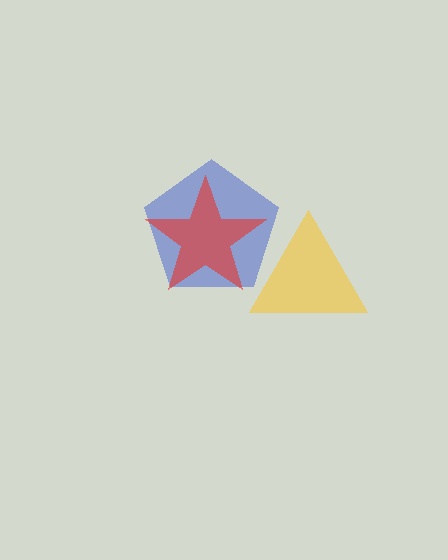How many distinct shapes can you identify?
There are 3 distinct shapes: a blue pentagon, a red star, a yellow triangle.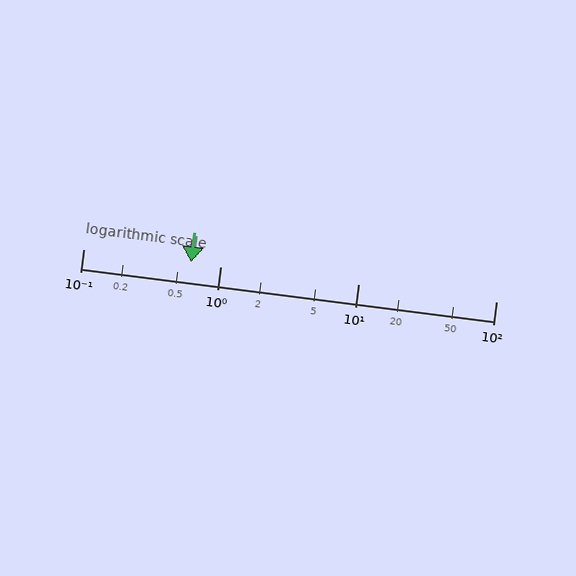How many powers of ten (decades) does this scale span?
The scale spans 3 decades, from 0.1 to 100.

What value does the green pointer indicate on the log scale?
The pointer indicates approximately 0.61.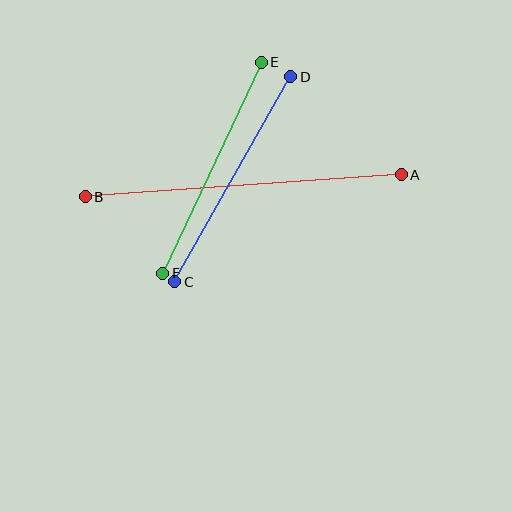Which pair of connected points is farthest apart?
Points A and B are farthest apart.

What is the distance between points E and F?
The distance is approximately 233 pixels.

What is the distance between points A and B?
The distance is approximately 317 pixels.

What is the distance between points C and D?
The distance is approximately 236 pixels.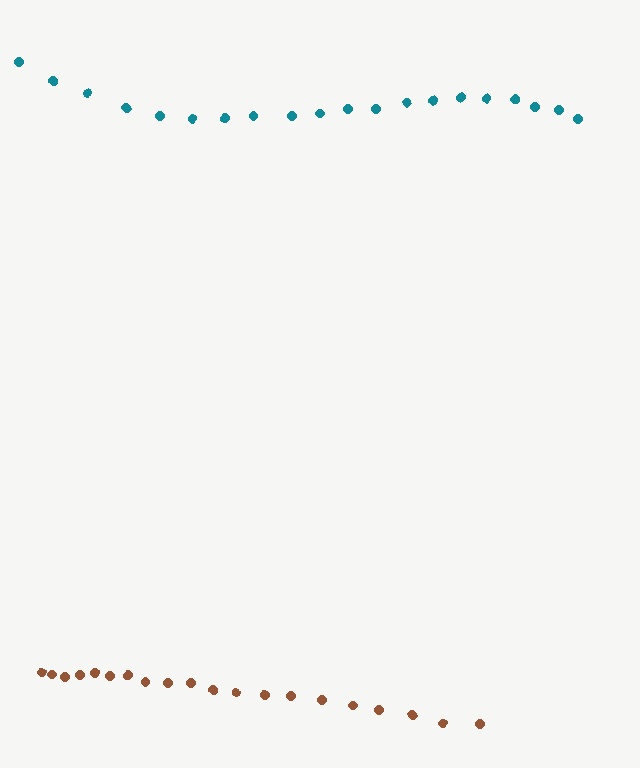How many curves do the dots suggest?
There are 2 distinct paths.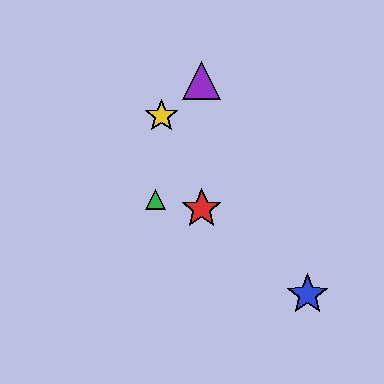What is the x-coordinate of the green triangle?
The green triangle is at x≈155.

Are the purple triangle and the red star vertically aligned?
Yes, both are at x≈202.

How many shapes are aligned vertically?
2 shapes (the red star, the purple triangle) are aligned vertically.